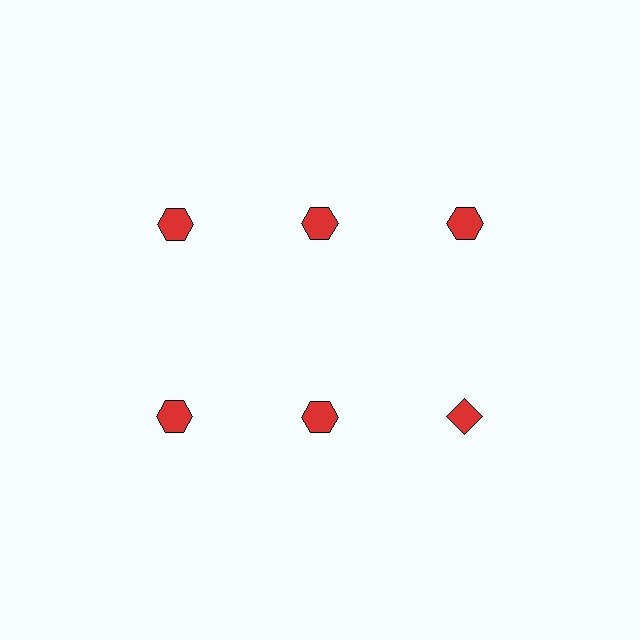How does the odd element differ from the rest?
It has a different shape: diamond instead of hexagon.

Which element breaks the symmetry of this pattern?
The red diamond in the second row, center column breaks the symmetry. All other shapes are red hexagons.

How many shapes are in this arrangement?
There are 6 shapes arranged in a grid pattern.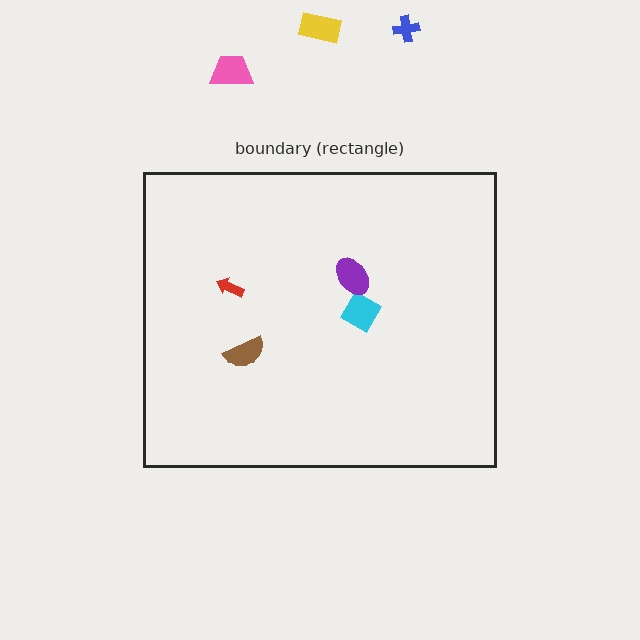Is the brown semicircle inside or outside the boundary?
Inside.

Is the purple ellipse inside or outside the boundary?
Inside.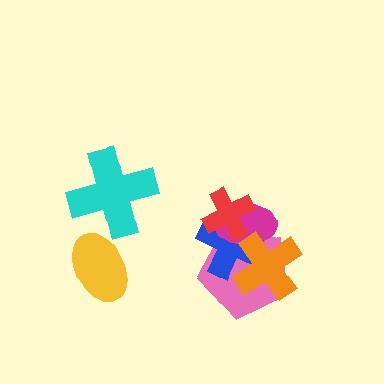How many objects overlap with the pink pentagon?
4 objects overlap with the pink pentagon.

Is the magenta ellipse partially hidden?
Yes, it is partially covered by another shape.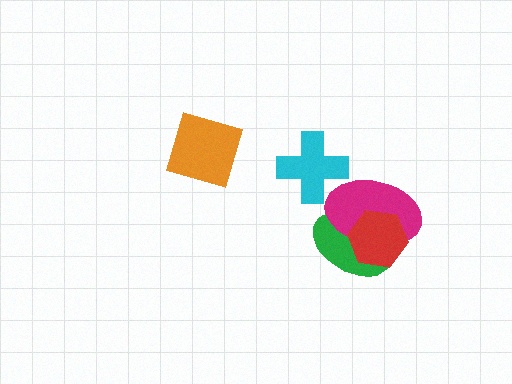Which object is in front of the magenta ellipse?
The red hexagon is in front of the magenta ellipse.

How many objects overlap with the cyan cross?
1 object overlaps with the cyan cross.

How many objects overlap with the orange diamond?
0 objects overlap with the orange diamond.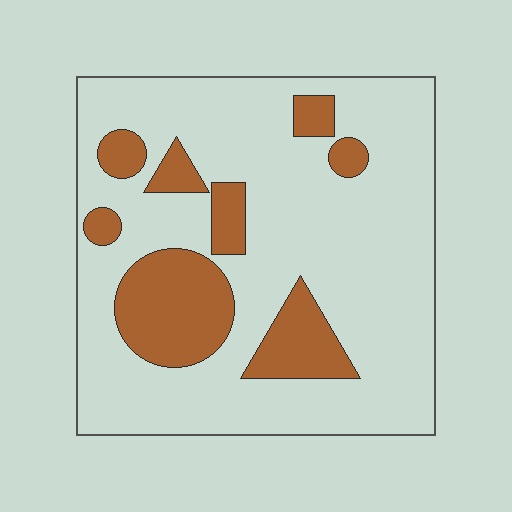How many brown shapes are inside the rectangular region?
8.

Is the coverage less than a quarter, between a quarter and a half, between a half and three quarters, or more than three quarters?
Less than a quarter.